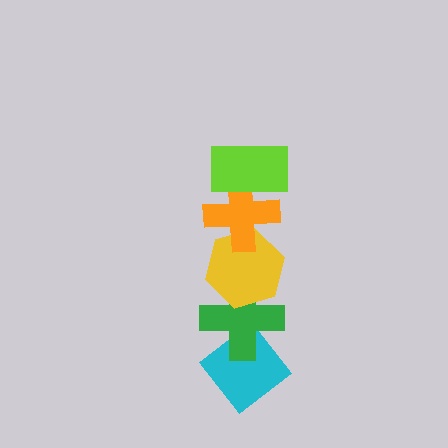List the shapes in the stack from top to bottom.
From top to bottom: the lime rectangle, the orange cross, the yellow hexagon, the green cross, the cyan diamond.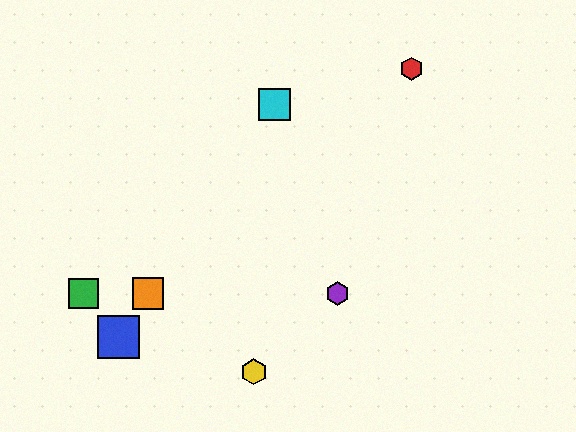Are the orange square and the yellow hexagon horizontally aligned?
No, the orange square is at y≈293 and the yellow hexagon is at y≈372.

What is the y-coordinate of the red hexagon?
The red hexagon is at y≈69.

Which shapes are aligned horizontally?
The green square, the purple hexagon, the orange square are aligned horizontally.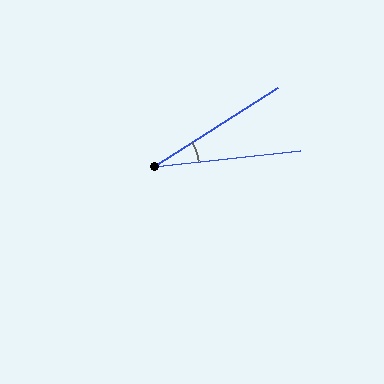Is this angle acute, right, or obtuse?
It is acute.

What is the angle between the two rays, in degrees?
Approximately 26 degrees.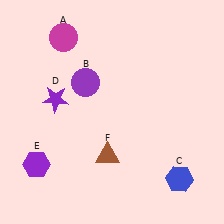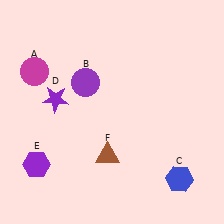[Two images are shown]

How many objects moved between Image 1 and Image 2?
1 object moved between the two images.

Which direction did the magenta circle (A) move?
The magenta circle (A) moved down.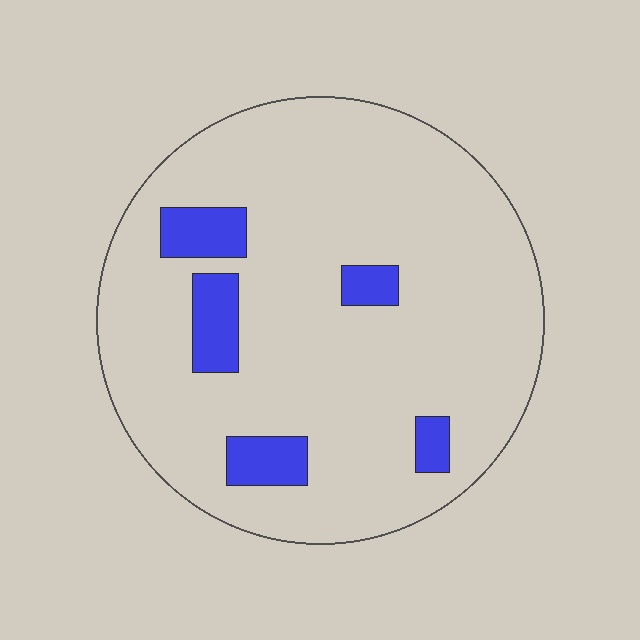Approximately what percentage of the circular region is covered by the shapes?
Approximately 10%.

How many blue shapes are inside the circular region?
5.